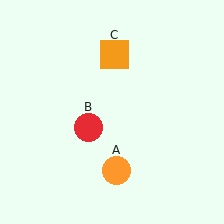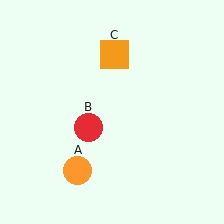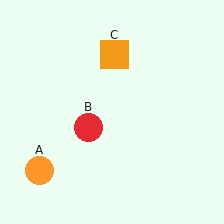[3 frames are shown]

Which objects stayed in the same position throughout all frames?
Red circle (object B) and orange square (object C) remained stationary.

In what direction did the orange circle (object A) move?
The orange circle (object A) moved left.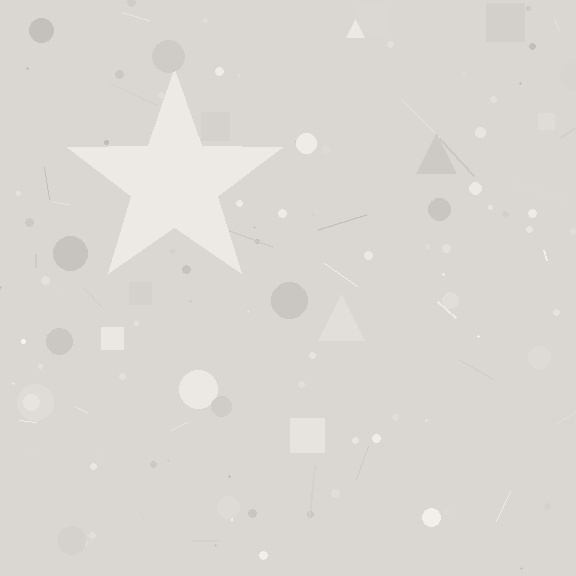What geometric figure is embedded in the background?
A star is embedded in the background.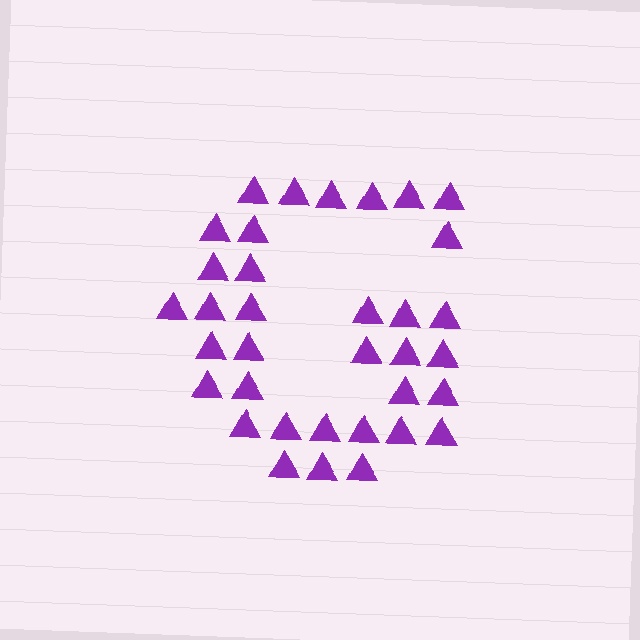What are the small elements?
The small elements are triangles.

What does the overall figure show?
The overall figure shows the letter G.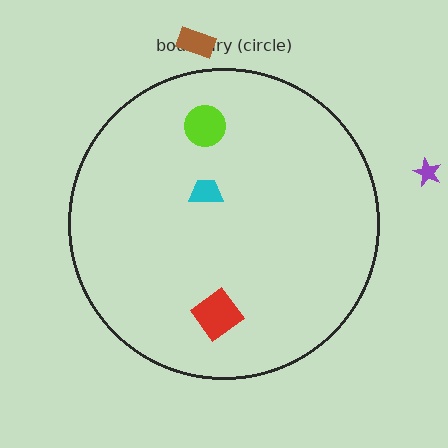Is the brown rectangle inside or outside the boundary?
Outside.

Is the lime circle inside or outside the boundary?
Inside.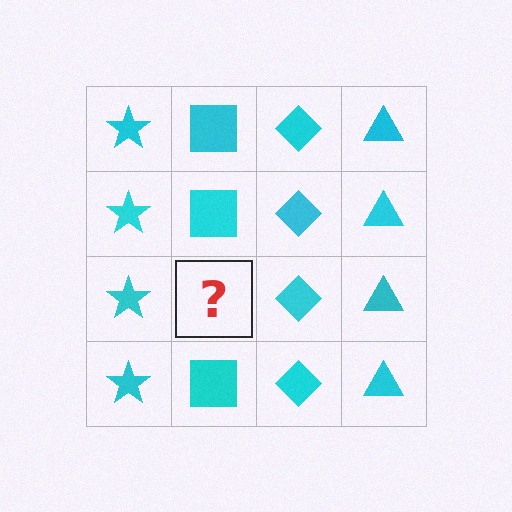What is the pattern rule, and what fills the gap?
The rule is that each column has a consistent shape. The gap should be filled with a cyan square.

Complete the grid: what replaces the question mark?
The question mark should be replaced with a cyan square.